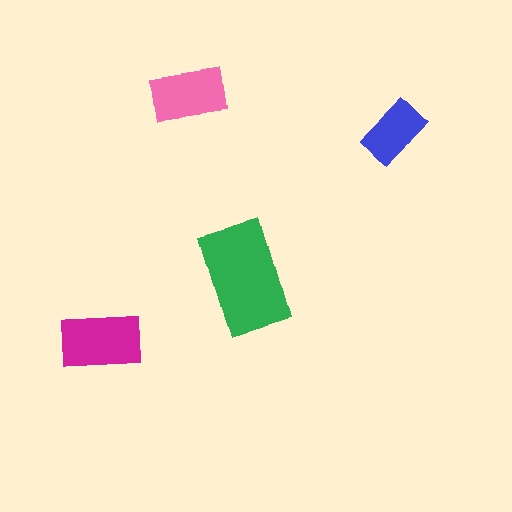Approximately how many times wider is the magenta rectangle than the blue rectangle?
About 1.5 times wider.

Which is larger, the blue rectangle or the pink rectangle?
The pink one.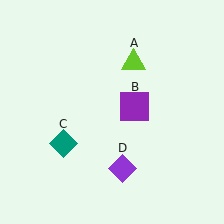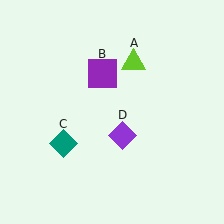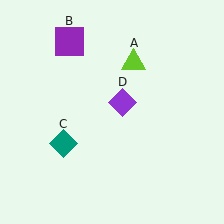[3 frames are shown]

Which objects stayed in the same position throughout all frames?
Lime triangle (object A) and teal diamond (object C) remained stationary.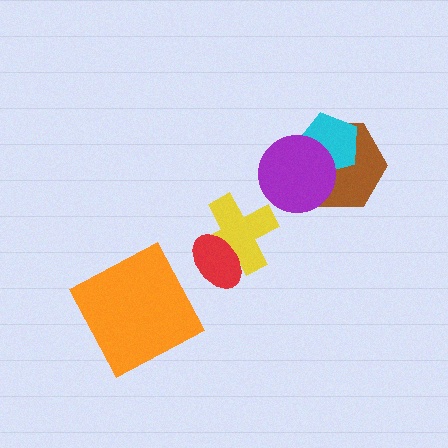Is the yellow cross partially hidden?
Yes, it is partially covered by another shape.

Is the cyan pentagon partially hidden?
Yes, it is partially covered by another shape.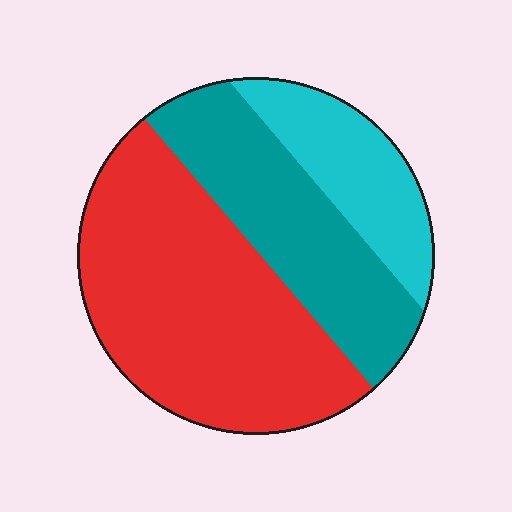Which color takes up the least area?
Cyan, at roughly 20%.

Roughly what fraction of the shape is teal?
Teal covers 30% of the shape.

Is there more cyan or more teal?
Teal.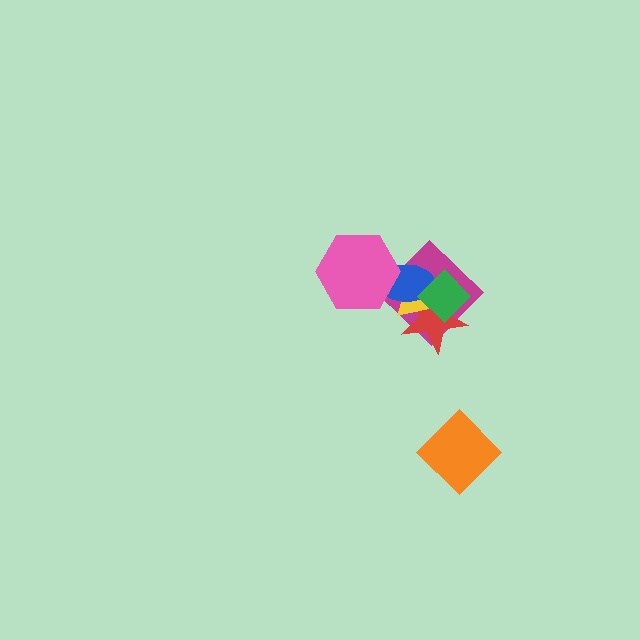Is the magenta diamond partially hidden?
Yes, it is partially covered by another shape.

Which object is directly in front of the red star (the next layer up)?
The yellow triangle is directly in front of the red star.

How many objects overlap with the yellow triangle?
4 objects overlap with the yellow triangle.